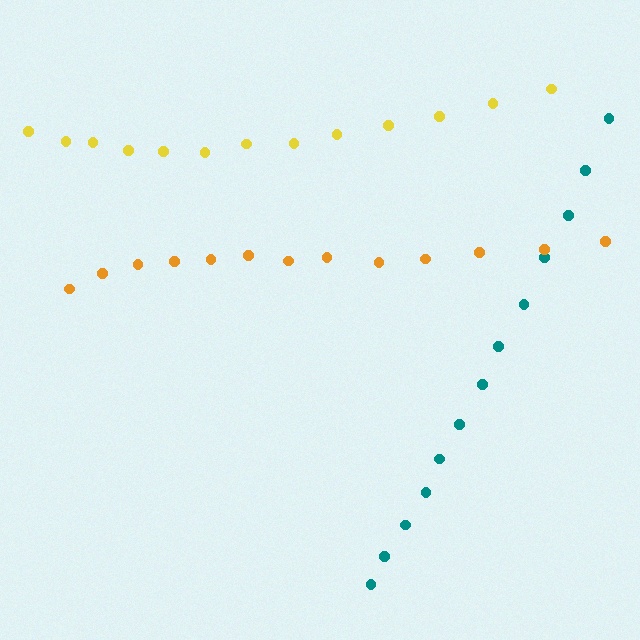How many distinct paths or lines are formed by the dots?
There are 3 distinct paths.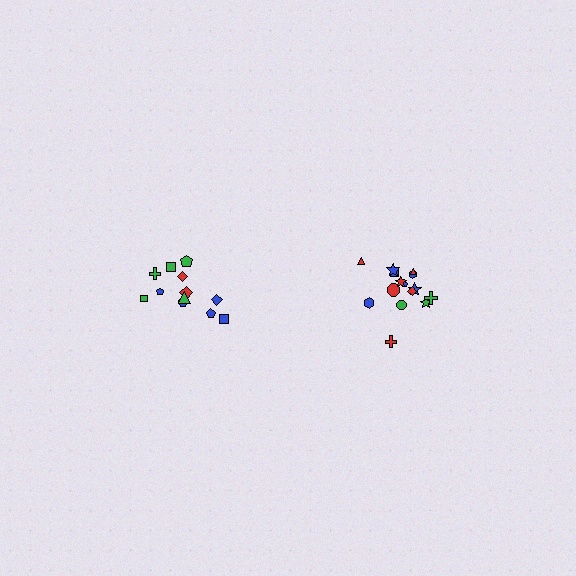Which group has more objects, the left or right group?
The right group.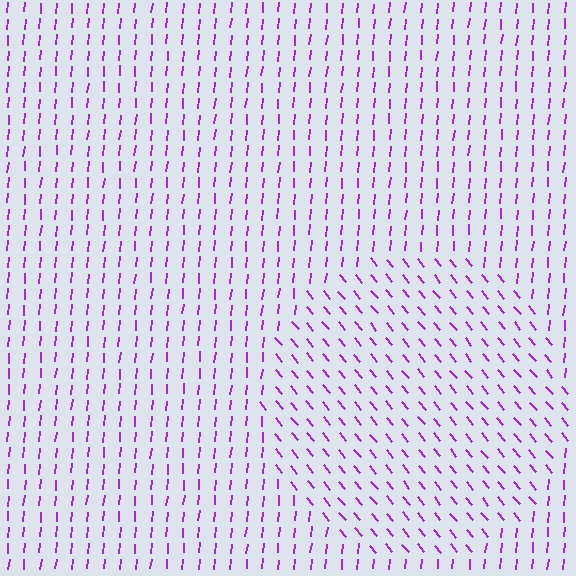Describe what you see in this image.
The image is filled with small purple line segments. A circle region in the image has lines oriented differently from the surrounding lines, creating a visible texture boundary.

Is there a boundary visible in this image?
Yes, there is a texture boundary formed by a change in line orientation.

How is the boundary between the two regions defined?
The boundary is defined purely by a change in line orientation (approximately 45 degrees difference). All lines are the same color and thickness.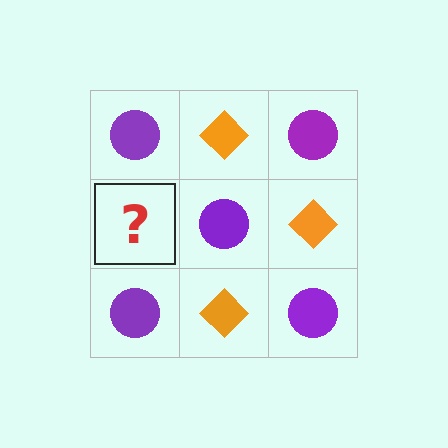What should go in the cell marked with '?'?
The missing cell should contain an orange diamond.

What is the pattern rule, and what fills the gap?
The rule is that it alternates purple circle and orange diamond in a checkerboard pattern. The gap should be filled with an orange diamond.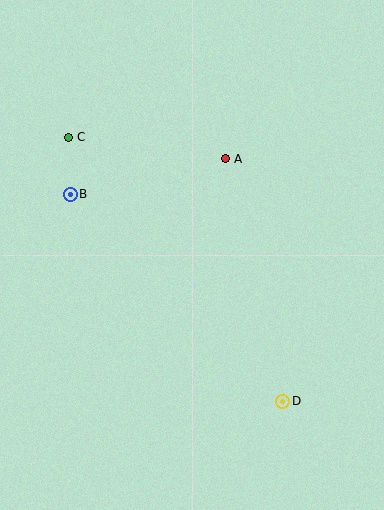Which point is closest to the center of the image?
Point A at (225, 159) is closest to the center.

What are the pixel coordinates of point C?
Point C is at (68, 137).